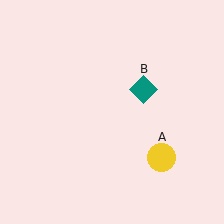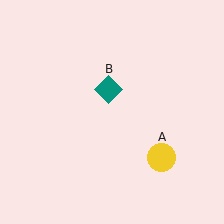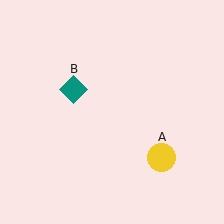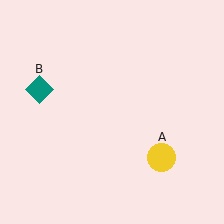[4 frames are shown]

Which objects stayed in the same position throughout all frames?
Yellow circle (object A) remained stationary.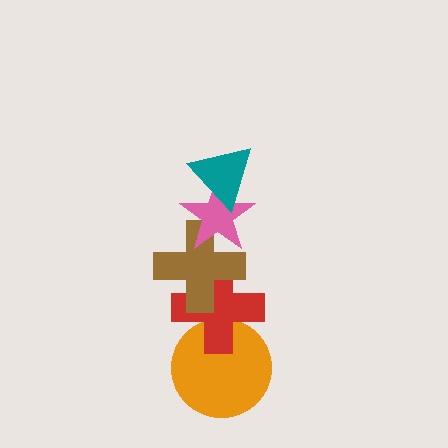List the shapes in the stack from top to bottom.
From top to bottom: the teal triangle, the pink star, the brown cross, the red cross, the orange circle.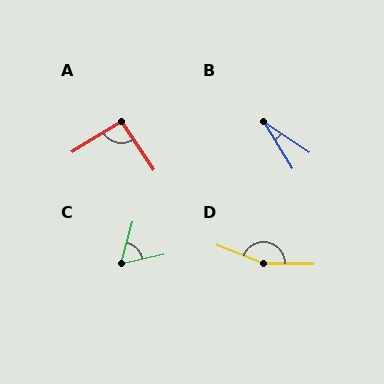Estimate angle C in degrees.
Approximately 61 degrees.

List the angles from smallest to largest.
B (25°), C (61°), A (92°), D (159°).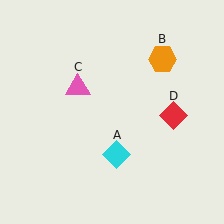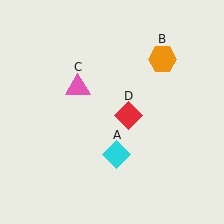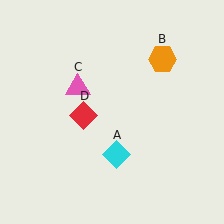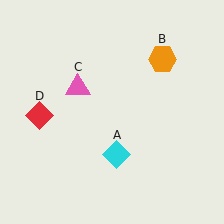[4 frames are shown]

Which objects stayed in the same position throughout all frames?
Cyan diamond (object A) and orange hexagon (object B) and pink triangle (object C) remained stationary.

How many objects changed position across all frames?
1 object changed position: red diamond (object D).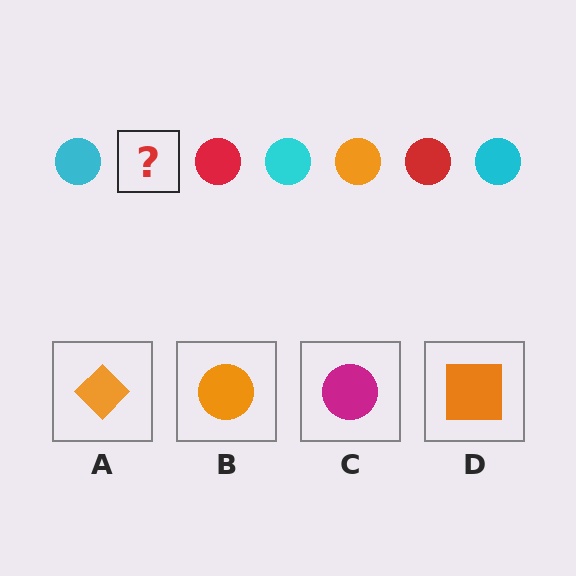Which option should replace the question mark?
Option B.